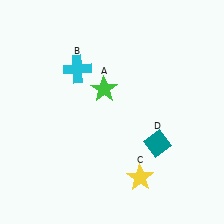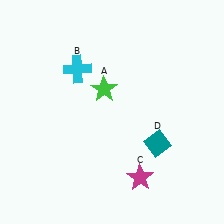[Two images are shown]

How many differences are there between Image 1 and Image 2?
There is 1 difference between the two images.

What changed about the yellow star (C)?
In Image 1, C is yellow. In Image 2, it changed to magenta.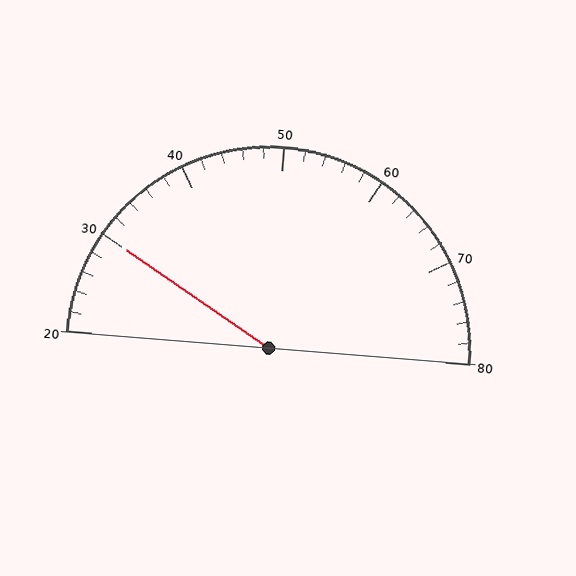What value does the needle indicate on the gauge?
The needle indicates approximately 30.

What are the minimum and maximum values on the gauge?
The gauge ranges from 20 to 80.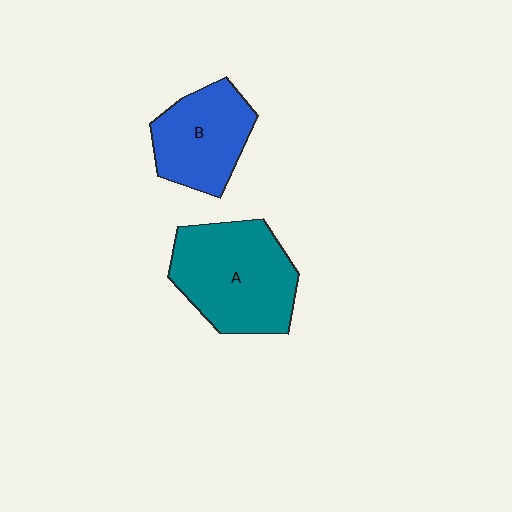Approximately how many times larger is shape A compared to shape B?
Approximately 1.4 times.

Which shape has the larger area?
Shape A (teal).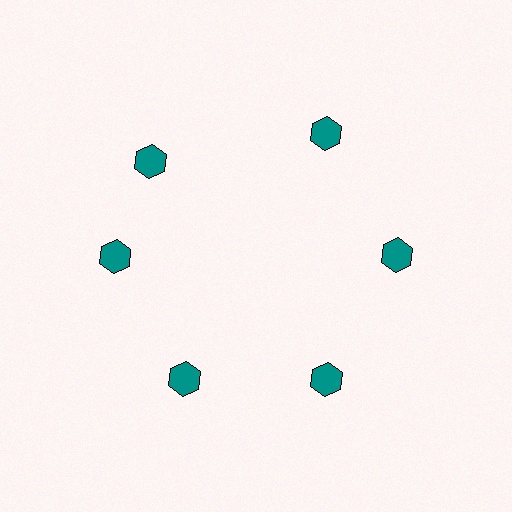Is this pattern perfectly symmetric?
No. The 6 teal hexagons are arranged in a ring, but one element near the 11 o'clock position is rotated out of alignment along the ring, breaking the 6-fold rotational symmetry.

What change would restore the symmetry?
The symmetry would be restored by rotating it back into even spacing with its neighbors so that all 6 hexagons sit at equal angles and equal distance from the center.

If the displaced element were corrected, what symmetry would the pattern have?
It would have 6-fold rotational symmetry — the pattern would map onto itself every 60 degrees.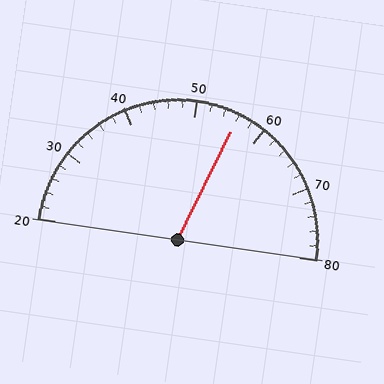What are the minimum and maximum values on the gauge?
The gauge ranges from 20 to 80.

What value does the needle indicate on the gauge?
The needle indicates approximately 56.